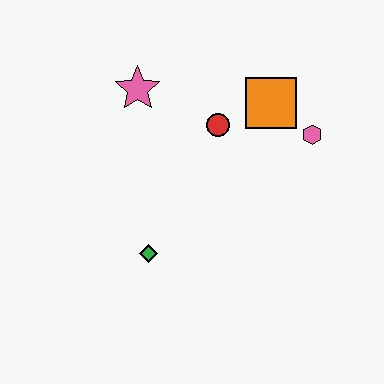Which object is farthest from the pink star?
The pink hexagon is farthest from the pink star.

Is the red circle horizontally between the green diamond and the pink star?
No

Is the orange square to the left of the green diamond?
No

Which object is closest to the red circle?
The orange square is closest to the red circle.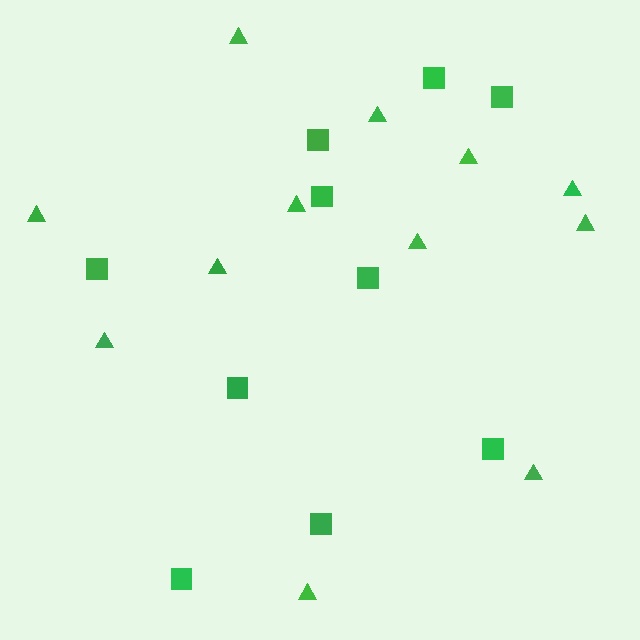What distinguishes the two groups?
There are 2 groups: one group of triangles (12) and one group of squares (10).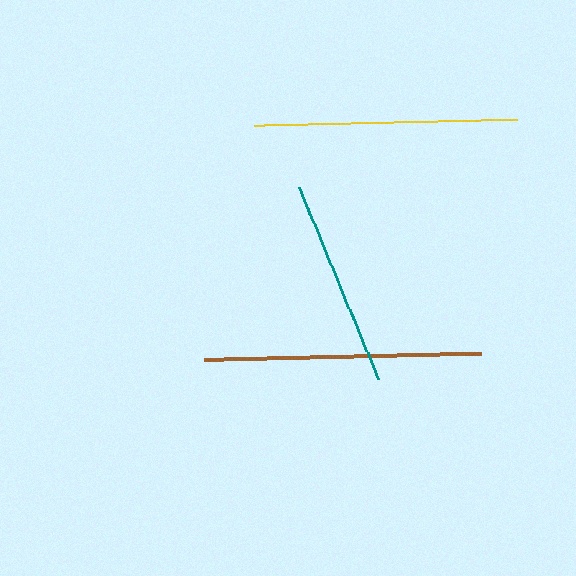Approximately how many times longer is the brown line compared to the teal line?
The brown line is approximately 1.3 times the length of the teal line.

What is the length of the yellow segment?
The yellow segment is approximately 263 pixels long.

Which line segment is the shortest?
The teal line is the shortest at approximately 208 pixels.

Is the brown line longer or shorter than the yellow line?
The brown line is longer than the yellow line.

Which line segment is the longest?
The brown line is the longest at approximately 276 pixels.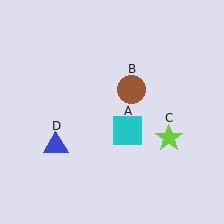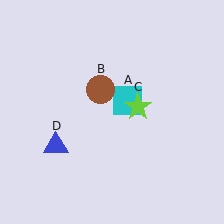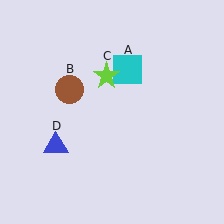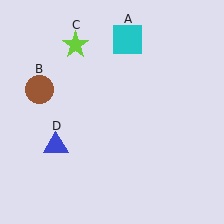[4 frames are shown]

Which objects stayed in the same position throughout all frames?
Blue triangle (object D) remained stationary.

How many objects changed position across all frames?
3 objects changed position: cyan square (object A), brown circle (object B), lime star (object C).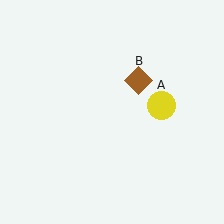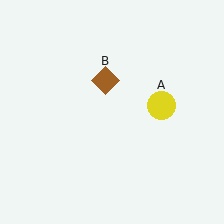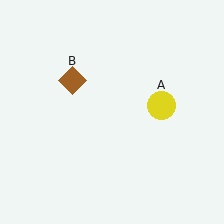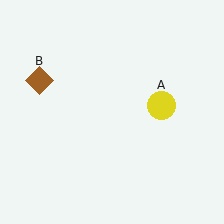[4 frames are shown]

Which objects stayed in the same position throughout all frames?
Yellow circle (object A) remained stationary.